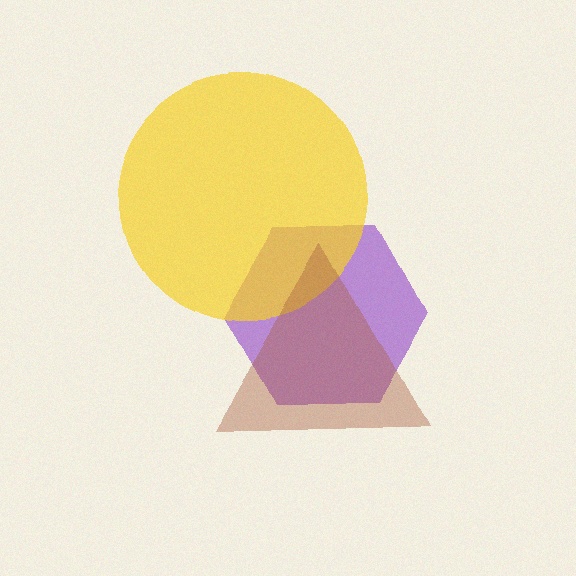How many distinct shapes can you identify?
There are 3 distinct shapes: a purple hexagon, a yellow circle, a brown triangle.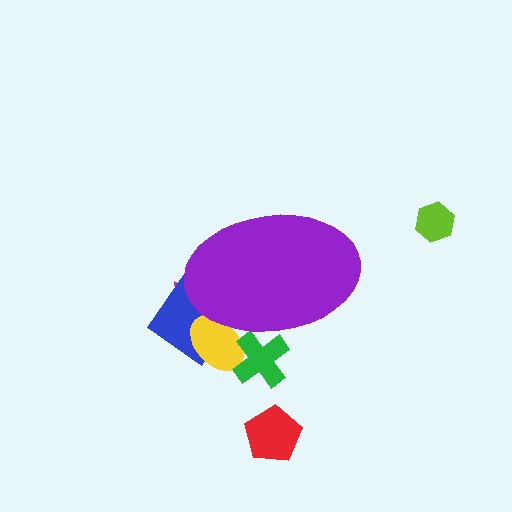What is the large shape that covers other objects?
A purple ellipse.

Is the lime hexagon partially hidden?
No, the lime hexagon is fully visible.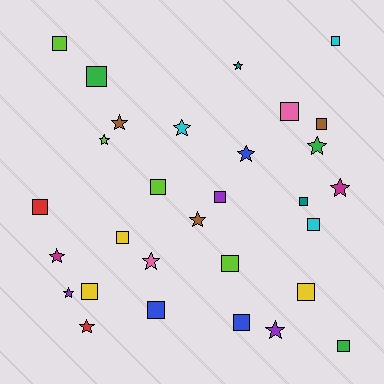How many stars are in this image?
There are 13 stars.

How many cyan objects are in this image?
There are 3 cyan objects.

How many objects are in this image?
There are 30 objects.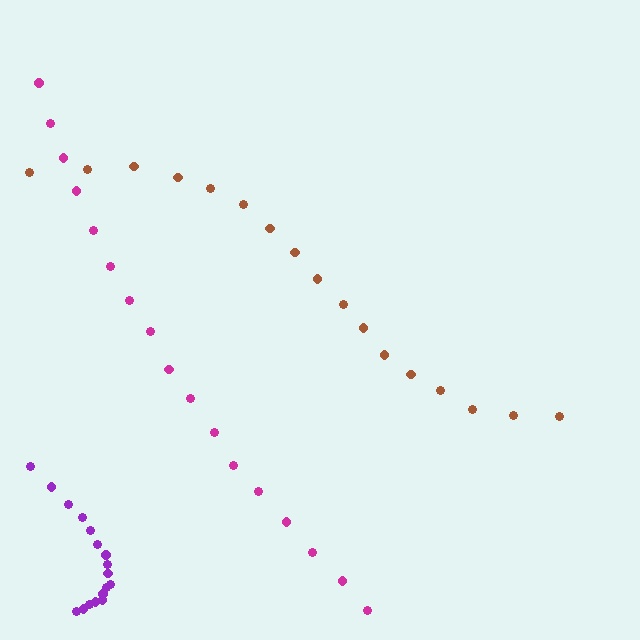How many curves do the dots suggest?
There are 3 distinct paths.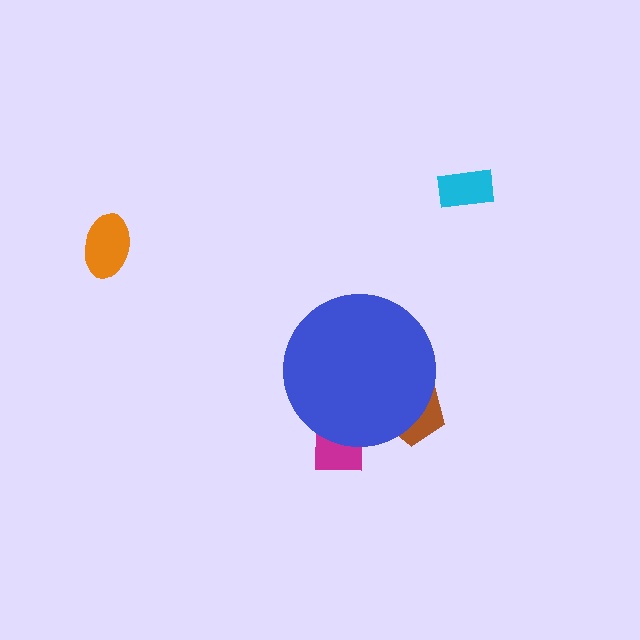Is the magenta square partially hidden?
Yes, the magenta square is partially hidden behind the blue circle.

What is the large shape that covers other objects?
A blue circle.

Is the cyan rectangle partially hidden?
No, the cyan rectangle is fully visible.